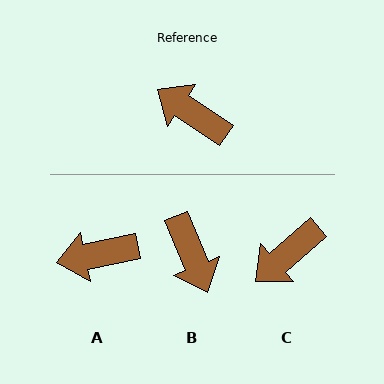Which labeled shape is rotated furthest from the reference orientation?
B, about 146 degrees away.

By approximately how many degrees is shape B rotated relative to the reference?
Approximately 146 degrees counter-clockwise.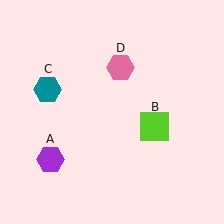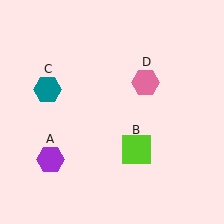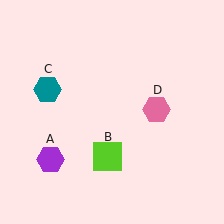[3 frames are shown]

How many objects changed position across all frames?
2 objects changed position: lime square (object B), pink hexagon (object D).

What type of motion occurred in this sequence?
The lime square (object B), pink hexagon (object D) rotated clockwise around the center of the scene.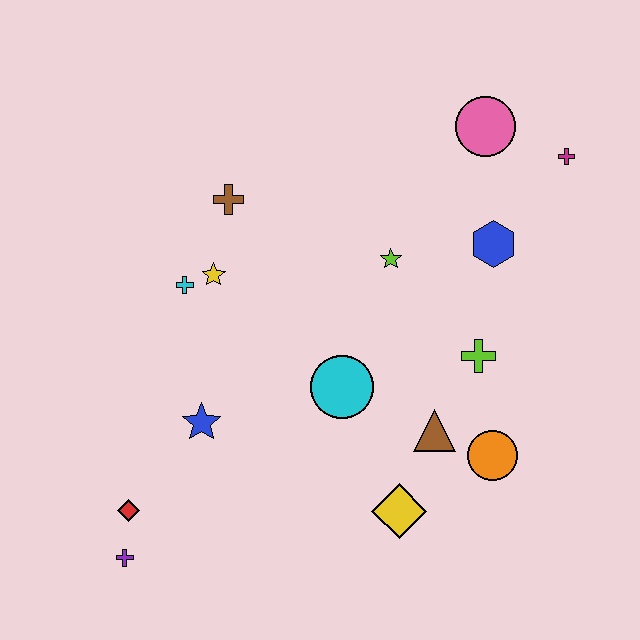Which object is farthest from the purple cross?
The magenta cross is farthest from the purple cross.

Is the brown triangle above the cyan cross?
No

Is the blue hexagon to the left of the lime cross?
No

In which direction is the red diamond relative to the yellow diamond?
The red diamond is to the left of the yellow diamond.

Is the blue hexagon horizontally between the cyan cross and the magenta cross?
Yes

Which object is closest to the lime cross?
The brown triangle is closest to the lime cross.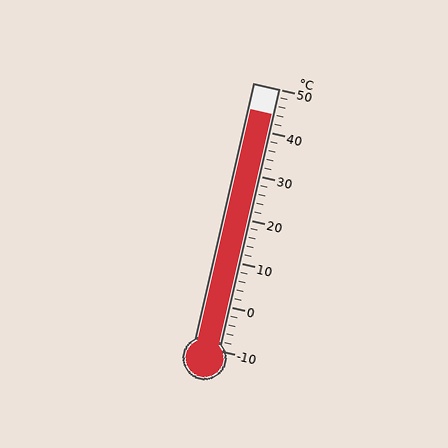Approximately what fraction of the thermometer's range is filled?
The thermometer is filled to approximately 90% of its range.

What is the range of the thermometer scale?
The thermometer scale ranges from -10°C to 50°C.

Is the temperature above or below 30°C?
The temperature is above 30°C.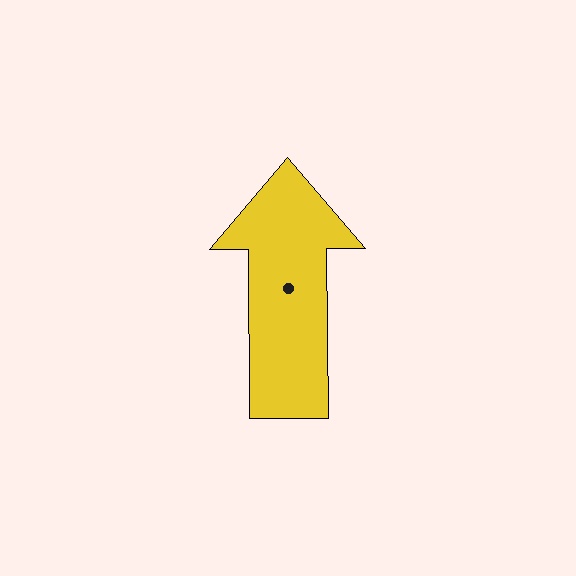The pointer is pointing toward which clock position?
Roughly 12 o'clock.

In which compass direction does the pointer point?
North.